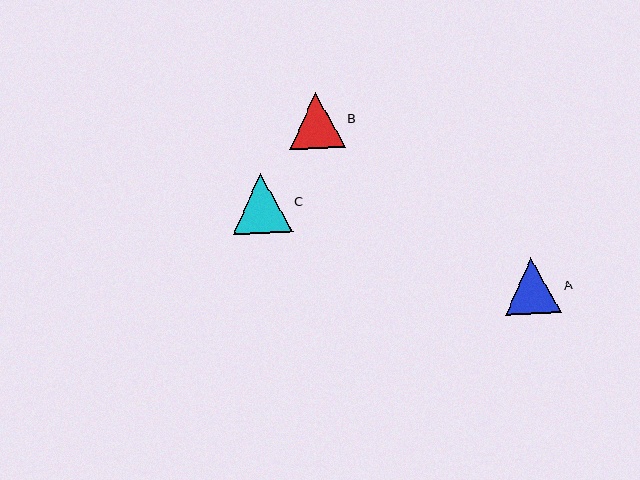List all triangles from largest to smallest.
From largest to smallest: C, B, A.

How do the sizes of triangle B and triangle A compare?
Triangle B and triangle A are approximately the same size.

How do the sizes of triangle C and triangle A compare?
Triangle C and triangle A are approximately the same size.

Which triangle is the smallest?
Triangle A is the smallest with a size of approximately 56 pixels.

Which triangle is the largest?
Triangle C is the largest with a size of approximately 60 pixels.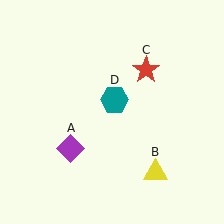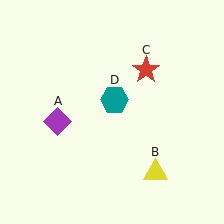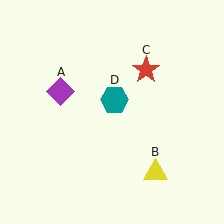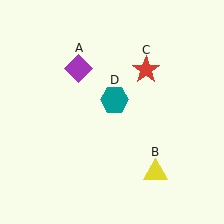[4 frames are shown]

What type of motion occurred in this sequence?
The purple diamond (object A) rotated clockwise around the center of the scene.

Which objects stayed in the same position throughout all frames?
Yellow triangle (object B) and red star (object C) and teal hexagon (object D) remained stationary.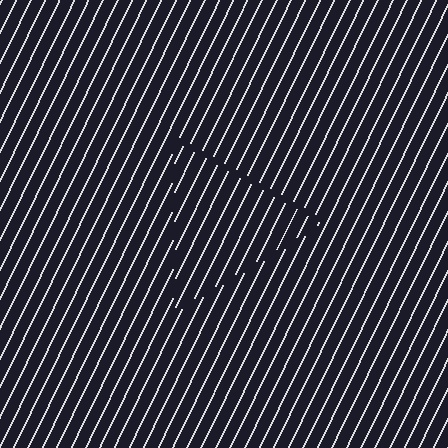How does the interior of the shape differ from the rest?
The interior of the shape contains the same grating, shifted by half a period — the contour is defined by the phase discontinuity where line-ends from the inner and outer gratings abut.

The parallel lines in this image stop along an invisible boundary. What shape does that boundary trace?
An illusory triangle. The interior of the shape contains the same grating, shifted by half a period — the contour is defined by the phase discontinuity where line-ends from the inner and outer gratings abut.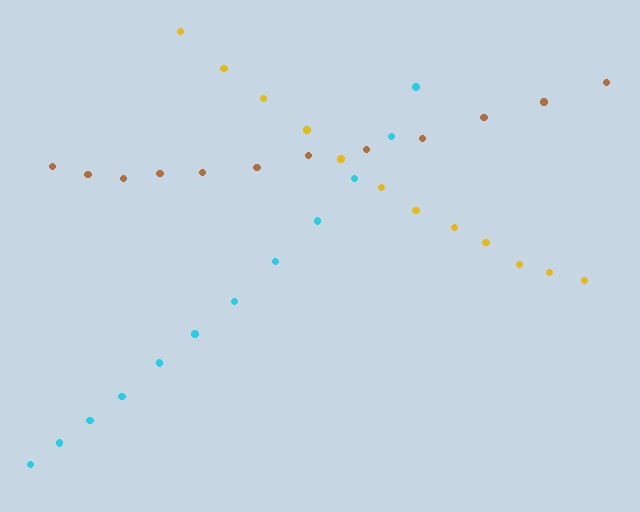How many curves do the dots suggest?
There are 3 distinct paths.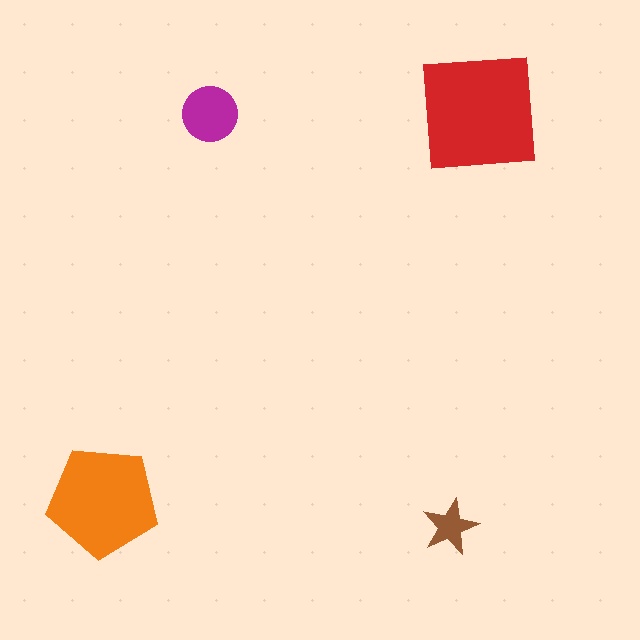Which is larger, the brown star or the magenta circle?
The magenta circle.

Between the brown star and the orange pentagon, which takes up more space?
The orange pentagon.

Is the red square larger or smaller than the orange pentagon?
Larger.